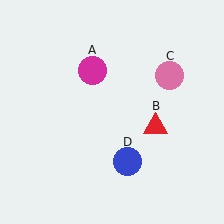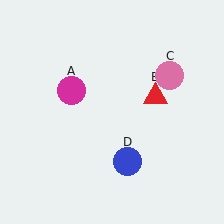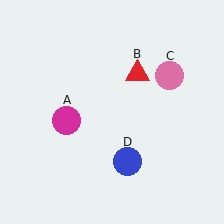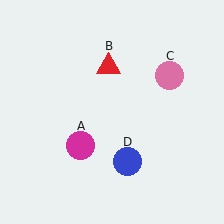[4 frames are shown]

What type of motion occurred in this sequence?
The magenta circle (object A), red triangle (object B) rotated counterclockwise around the center of the scene.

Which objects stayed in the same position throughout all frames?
Pink circle (object C) and blue circle (object D) remained stationary.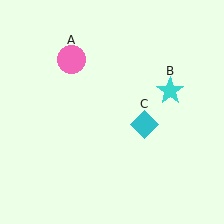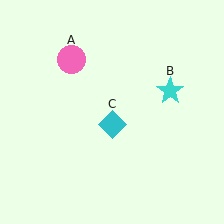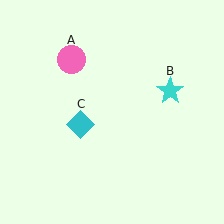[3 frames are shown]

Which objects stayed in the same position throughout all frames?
Pink circle (object A) and cyan star (object B) remained stationary.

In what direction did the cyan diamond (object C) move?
The cyan diamond (object C) moved left.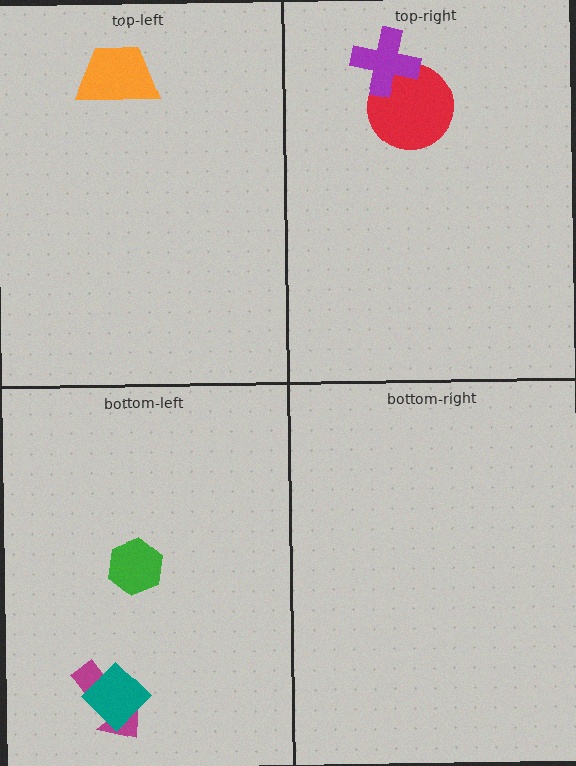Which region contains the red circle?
The top-right region.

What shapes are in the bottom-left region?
The magenta arrow, the green hexagon, the teal diamond.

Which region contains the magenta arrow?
The bottom-left region.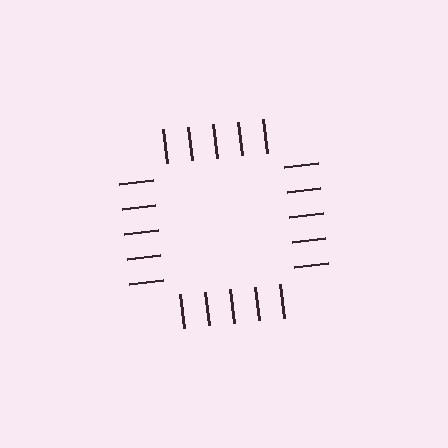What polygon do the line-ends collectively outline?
An illusory square — the line segments terminate on its edges but no continuous stroke is drawn.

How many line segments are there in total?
20 — 5 along each of the 4 edges.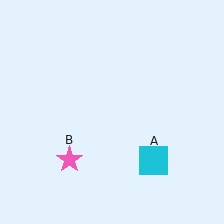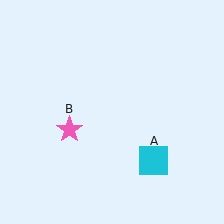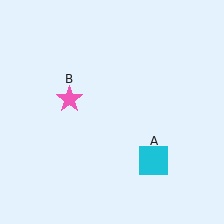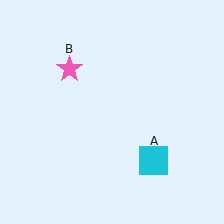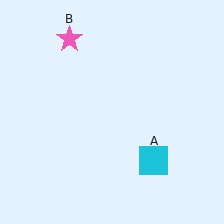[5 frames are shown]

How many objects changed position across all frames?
1 object changed position: pink star (object B).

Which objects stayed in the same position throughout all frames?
Cyan square (object A) remained stationary.